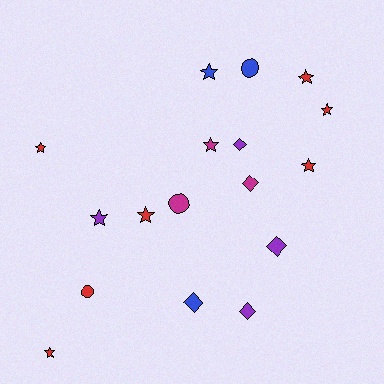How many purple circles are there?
There are no purple circles.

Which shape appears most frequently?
Star, with 9 objects.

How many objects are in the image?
There are 17 objects.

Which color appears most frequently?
Red, with 7 objects.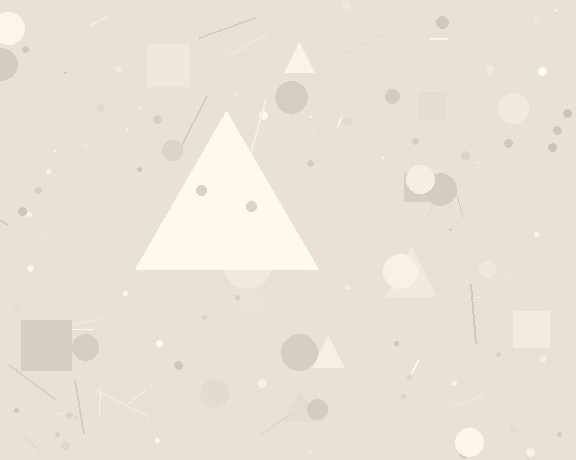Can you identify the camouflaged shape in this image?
The camouflaged shape is a triangle.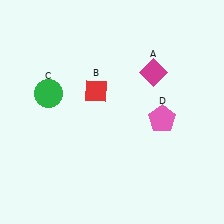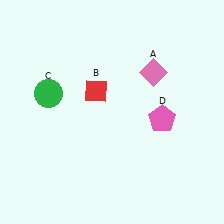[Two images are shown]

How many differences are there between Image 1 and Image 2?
There is 1 difference between the two images.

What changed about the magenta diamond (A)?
In Image 1, A is magenta. In Image 2, it changed to pink.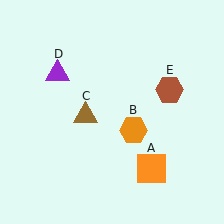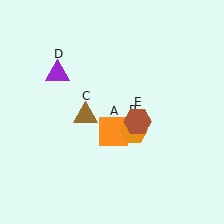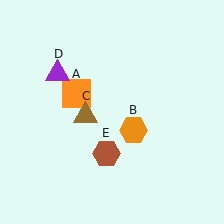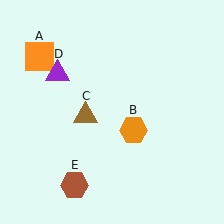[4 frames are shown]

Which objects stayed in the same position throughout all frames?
Orange hexagon (object B) and brown triangle (object C) and purple triangle (object D) remained stationary.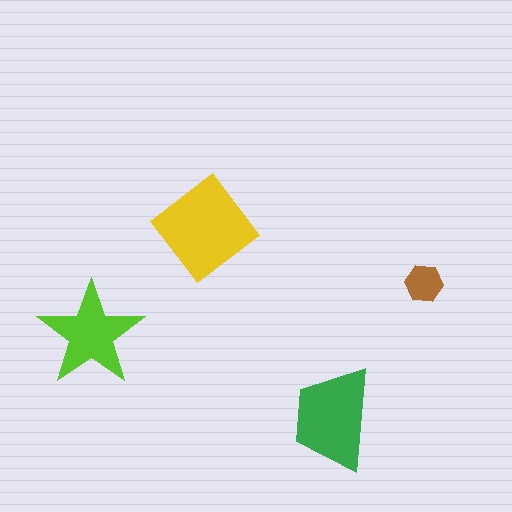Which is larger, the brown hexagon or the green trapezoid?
The green trapezoid.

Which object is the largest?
The yellow diamond.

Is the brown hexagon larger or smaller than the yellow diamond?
Smaller.